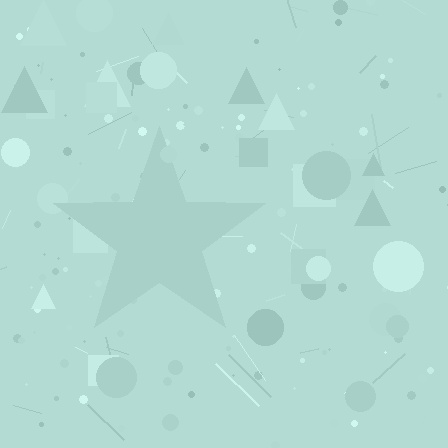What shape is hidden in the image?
A star is hidden in the image.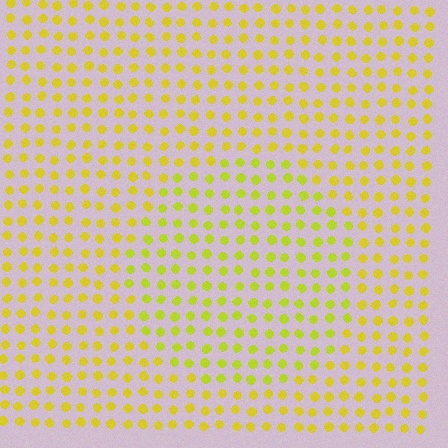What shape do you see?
I see a circle.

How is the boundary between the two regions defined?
The boundary is defined purely by a slight shift in hue (about 17 degrees). Spacing, size, and orientation are identical on both sides.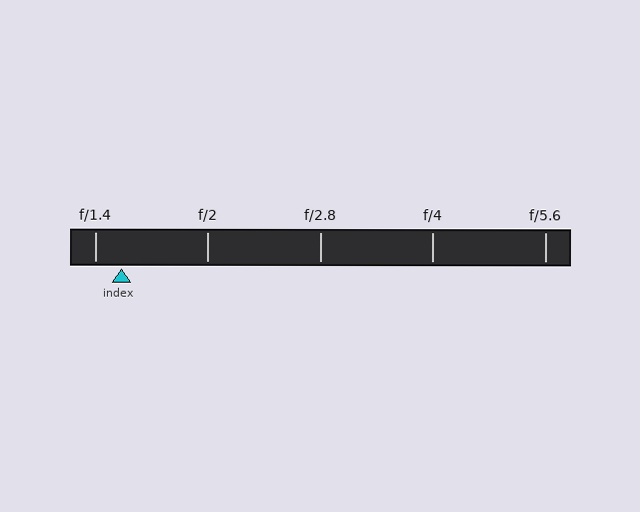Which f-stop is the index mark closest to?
The index mark is closest to f/1.4.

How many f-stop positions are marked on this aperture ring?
There are 5 f-stop positions marked.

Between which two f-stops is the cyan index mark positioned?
The index mark is between f/1.4 and f/2.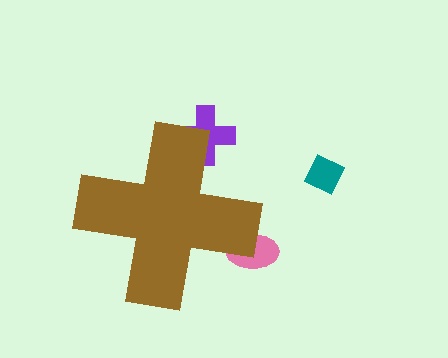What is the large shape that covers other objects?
A brown cross.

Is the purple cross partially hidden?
Yes, the purple cross is partially hidden behind the brown cross.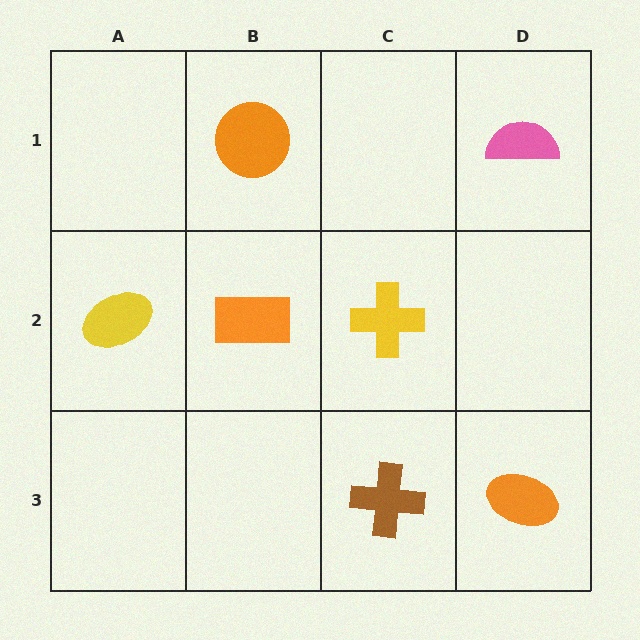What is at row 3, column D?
An orange ellipse.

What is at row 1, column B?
An orange circle.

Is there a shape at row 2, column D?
No, that cell is empty.